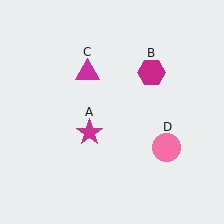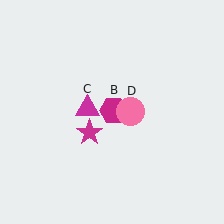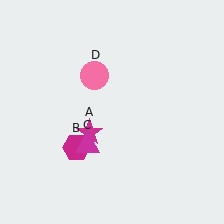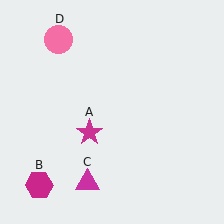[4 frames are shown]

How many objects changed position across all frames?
3 objects changed position: magenta hexagon (object B), magenta triangle (object C), pink circle (object D).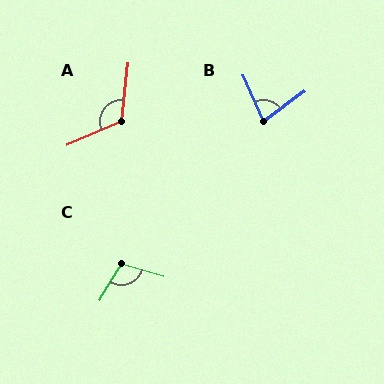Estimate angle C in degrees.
Approximately 105 degrees.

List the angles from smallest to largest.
B (77°), C (105°), A (120°).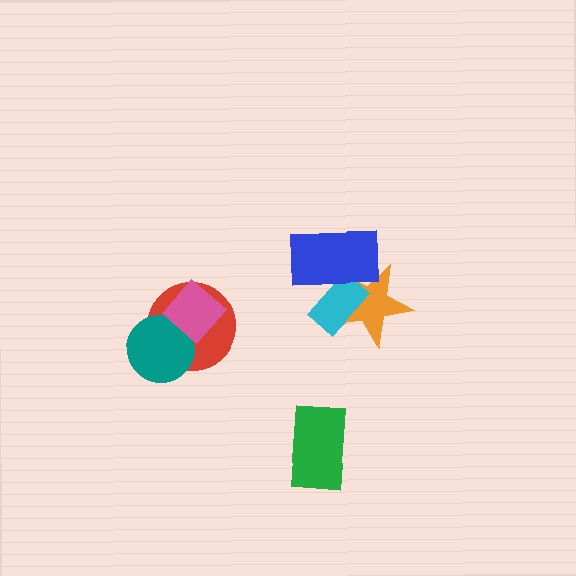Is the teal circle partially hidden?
Yes, it is partially covered by another shape.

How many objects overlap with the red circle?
2 objects overlap with the red circle.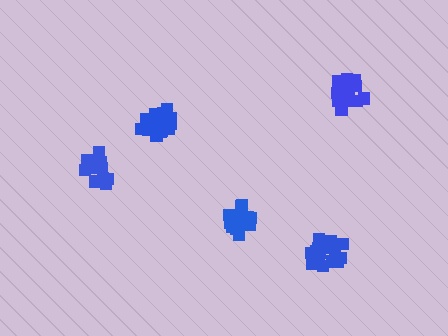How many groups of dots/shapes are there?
There are 5 groups.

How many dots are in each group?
Group 1: 20 dots, Group 2: 20 dots, Group 3: 20 dots, Group 4: 20 dots, Group 5: 15 dots (95 total).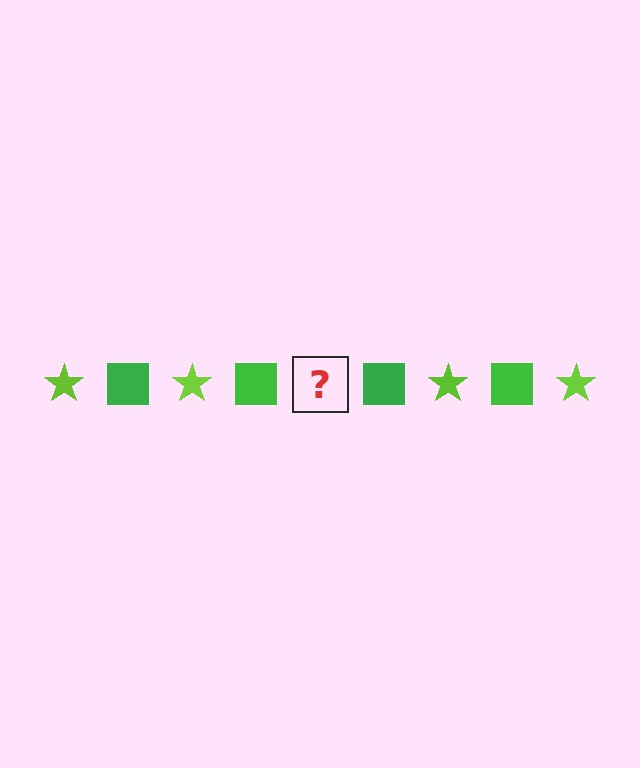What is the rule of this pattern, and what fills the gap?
The rule is that the pattern alternates between lime star and green square. The gap should be filled with a lime star.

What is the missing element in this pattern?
The missing element is a lime star.